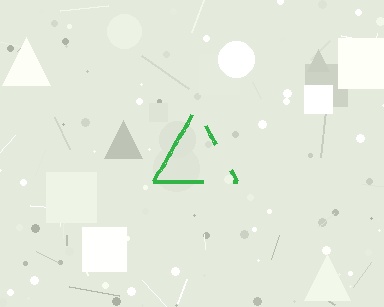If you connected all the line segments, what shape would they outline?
They would outline a triangle.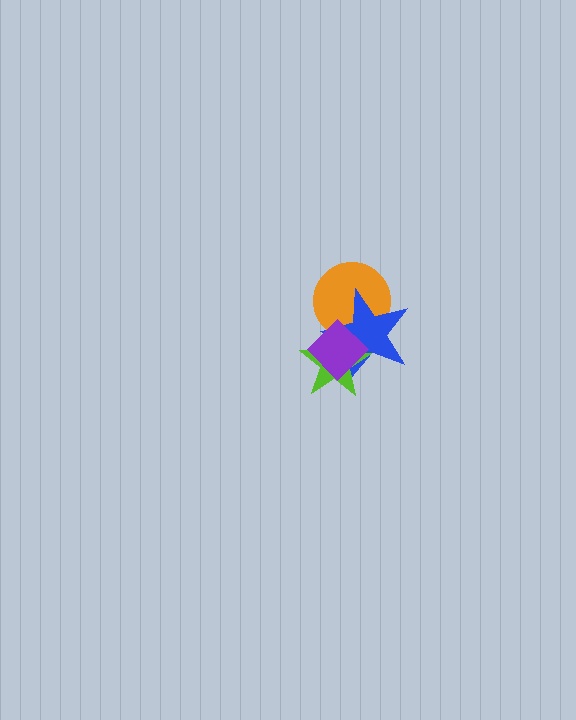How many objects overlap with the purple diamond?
3 objects overlap with the purple diamond.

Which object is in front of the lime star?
The purple diamond is in front of the lime star.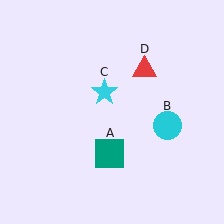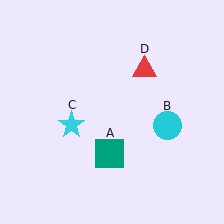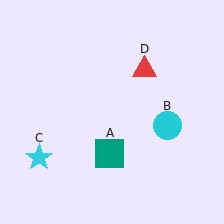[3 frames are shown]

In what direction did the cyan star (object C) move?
The cyan star (object C) moved down and to the left.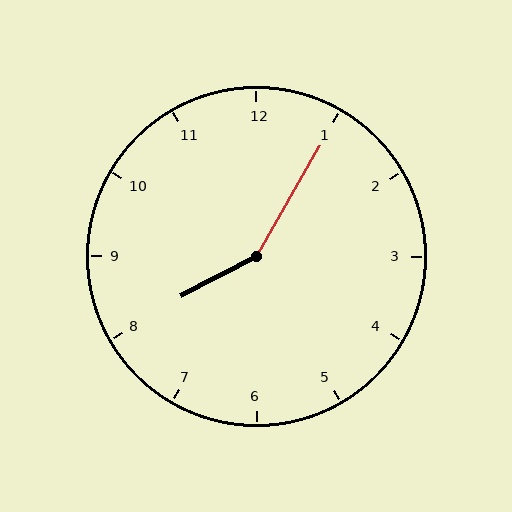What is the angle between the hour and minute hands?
Approximately 148 degrees.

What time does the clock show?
8:05.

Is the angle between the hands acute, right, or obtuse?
It is obtuse.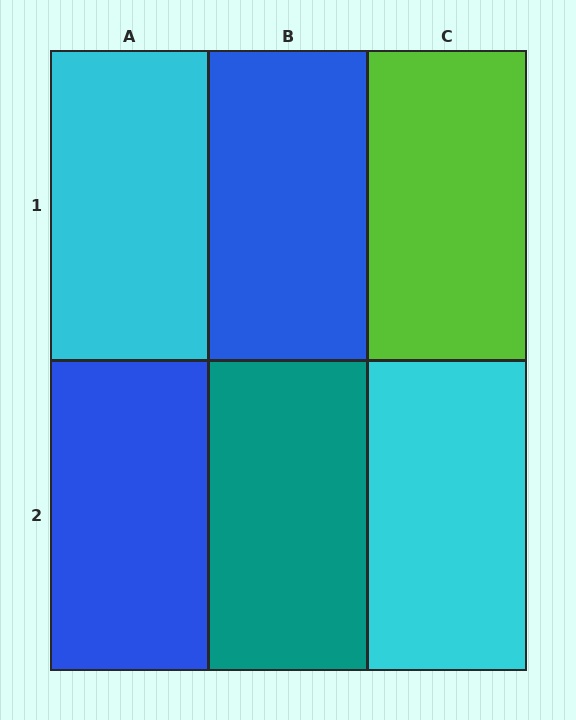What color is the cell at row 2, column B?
Teal.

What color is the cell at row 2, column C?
Cyan.